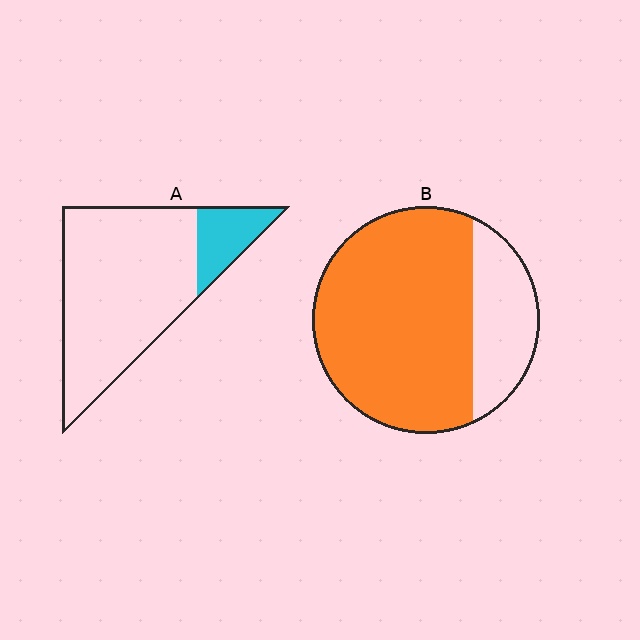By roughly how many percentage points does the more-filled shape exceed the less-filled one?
By roughly 60 percentage points (B over A).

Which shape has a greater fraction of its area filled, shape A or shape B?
Shape B.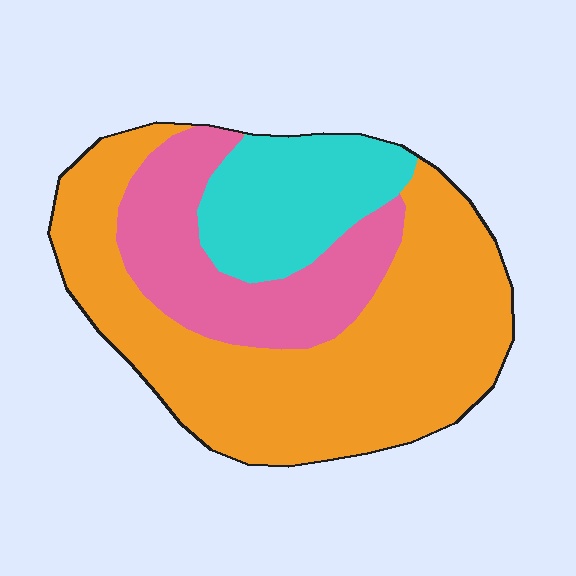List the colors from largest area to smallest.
From largest to smallest: orange, pink, cyan.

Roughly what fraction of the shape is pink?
Pink takes up about one quarter (1/4) of the shape.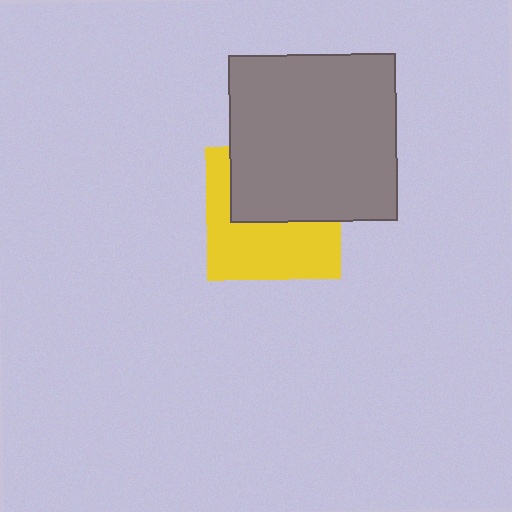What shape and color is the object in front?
The object in front is a gray square.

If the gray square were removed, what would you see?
You would see the complete yellow square.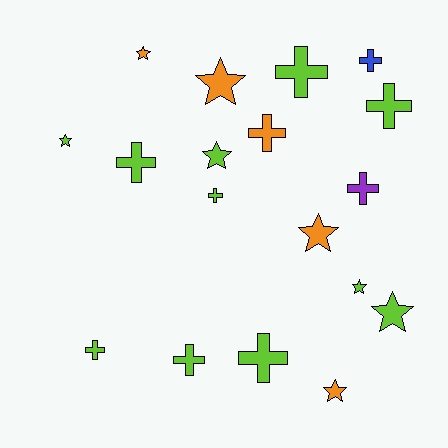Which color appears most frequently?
Lime, with 11 objects.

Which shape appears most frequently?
Cross, with 10 objects.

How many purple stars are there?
There are no purple stars.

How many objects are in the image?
There are 18 objects.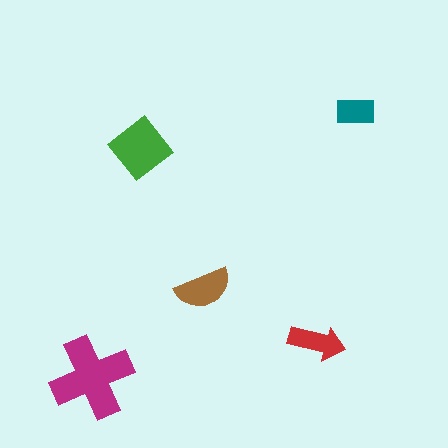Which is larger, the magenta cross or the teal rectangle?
The magenta cross.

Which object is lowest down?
The magenta cross is bottommost.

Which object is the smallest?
The teal rectangle.